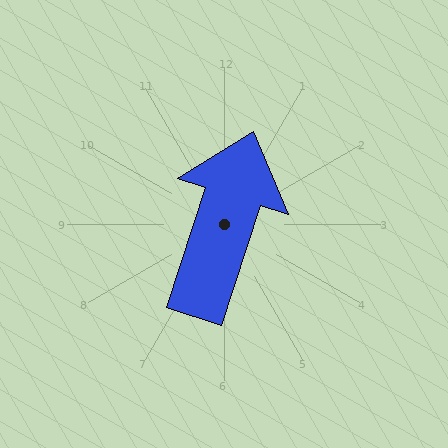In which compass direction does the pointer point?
North.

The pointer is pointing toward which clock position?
Roughly 1 o'clock.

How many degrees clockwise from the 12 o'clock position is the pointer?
Approximately 18 degrees.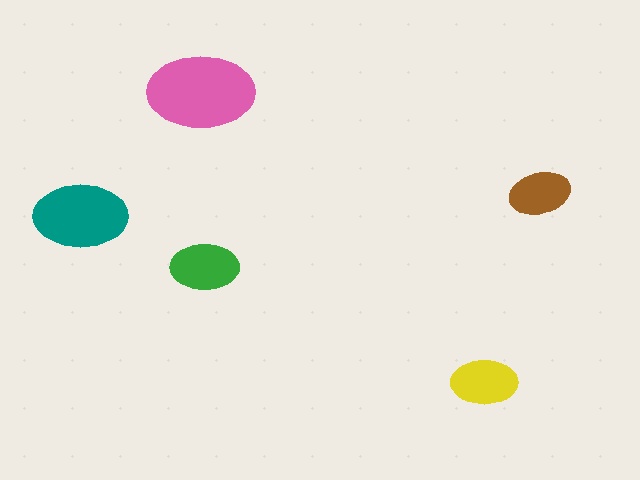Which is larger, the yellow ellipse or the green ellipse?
The green one.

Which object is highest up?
The pink ellipse is topmost.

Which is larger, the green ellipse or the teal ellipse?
The teal one.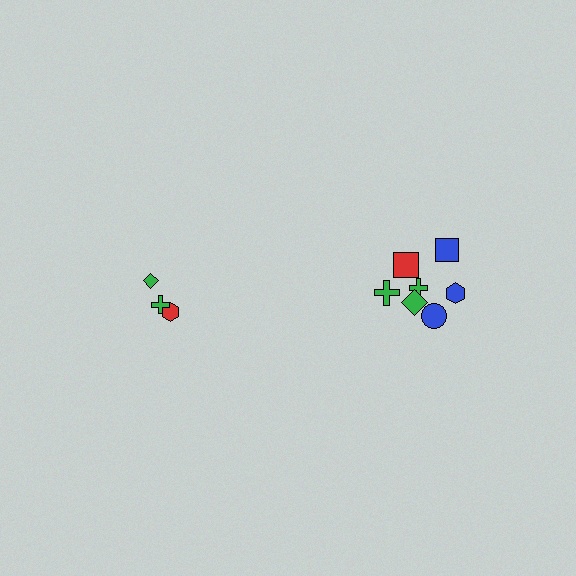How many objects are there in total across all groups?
There are 10 objects.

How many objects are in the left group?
There are 3 objects.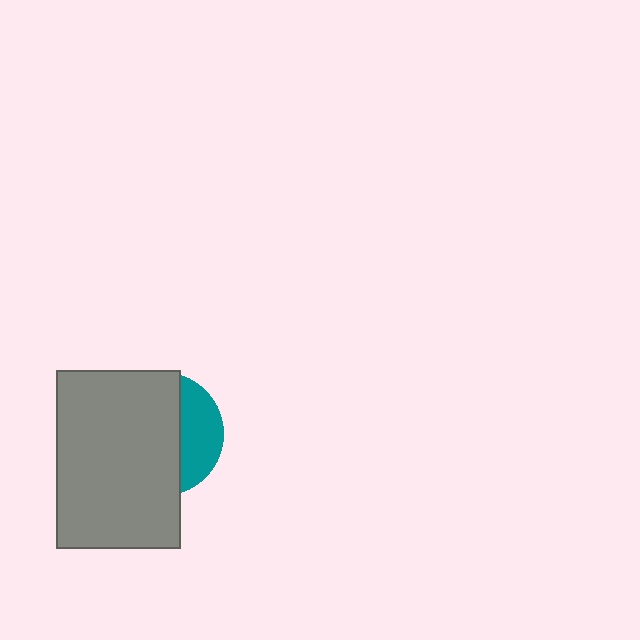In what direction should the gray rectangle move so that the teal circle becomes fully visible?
The gray rectangle should move left. That is the shortest direction to clear the overlap and leave the teal circle fully visible.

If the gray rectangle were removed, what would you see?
You would see the complete teal circle.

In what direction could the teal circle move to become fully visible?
The teal circle could move right. That would shift it out from behind the gray rectangle entirely.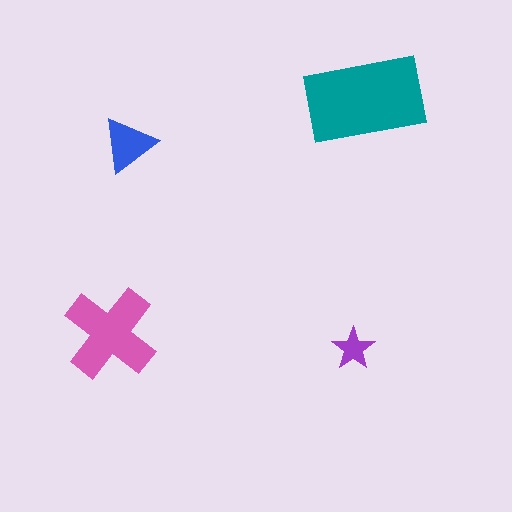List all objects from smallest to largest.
The purple star, the blue triangle, the pink cross, the teal rectangle.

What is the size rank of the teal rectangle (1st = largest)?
1st.